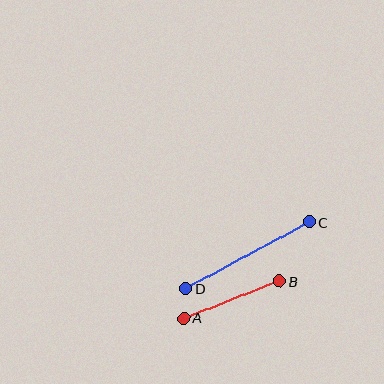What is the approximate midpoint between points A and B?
The midpoint is at approximately (232, 299) pixels.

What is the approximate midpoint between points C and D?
The midpoint is at approximately (248, 255) pixels.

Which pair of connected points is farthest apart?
Points C and D are farthest apart.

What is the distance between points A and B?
The distance is approximately 102 pixels.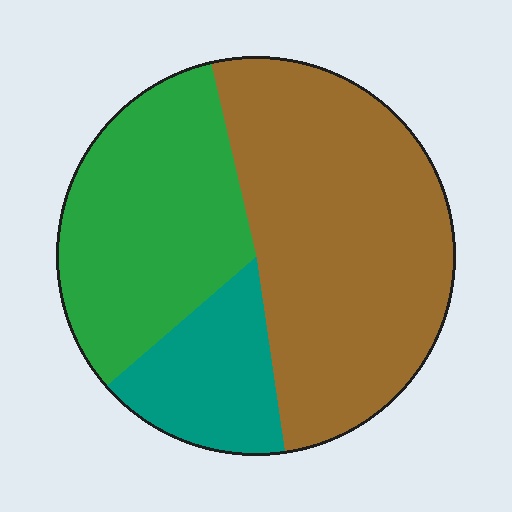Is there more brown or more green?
Brown.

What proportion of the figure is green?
Green covers roughly 35% of the figure.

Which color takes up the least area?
Teal, at roughly 15%.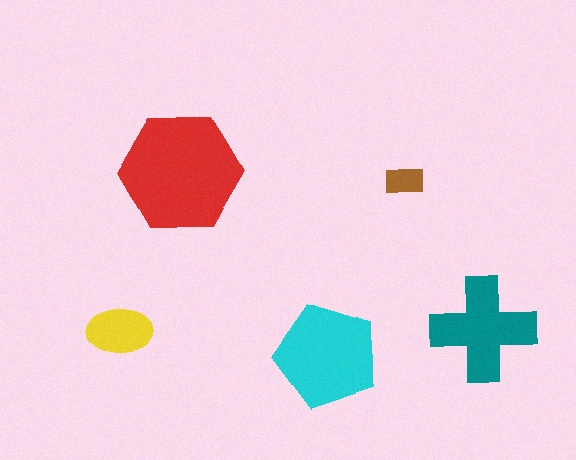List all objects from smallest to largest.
The brown rectangle, the yellow ellipse, the teal cross, the cyan pentagon, the red hexagon.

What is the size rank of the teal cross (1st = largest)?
3rd.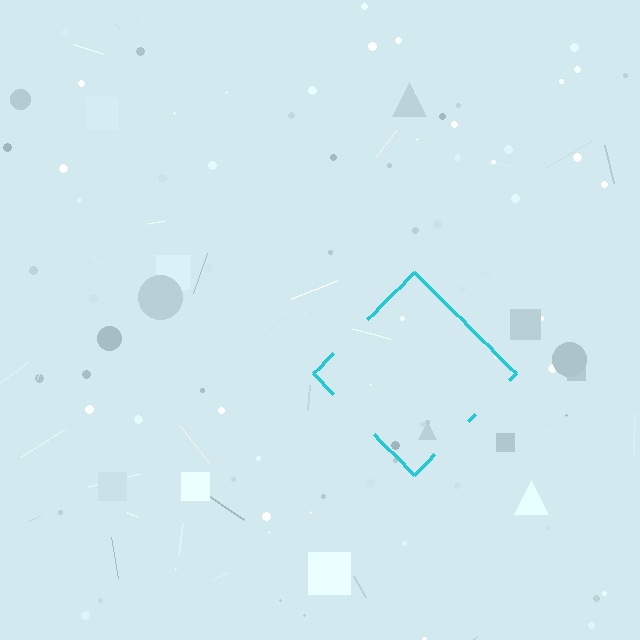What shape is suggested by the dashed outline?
The dashed outline suggests a diamond.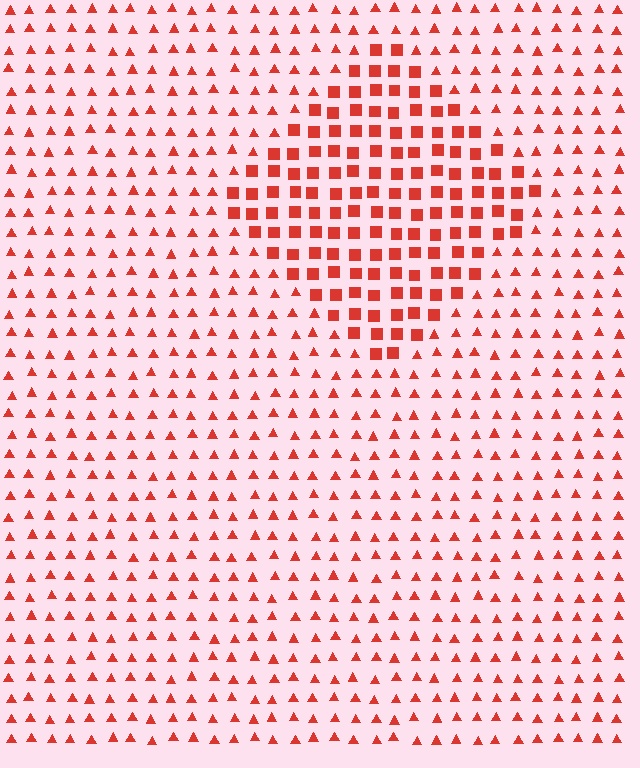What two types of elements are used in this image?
The image uses squares inside the diamond region and triangles outside it.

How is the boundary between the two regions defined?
The boundary is defined by a change in element shape: squares inside vs. triangles outside. All elements share the same color and spacing.